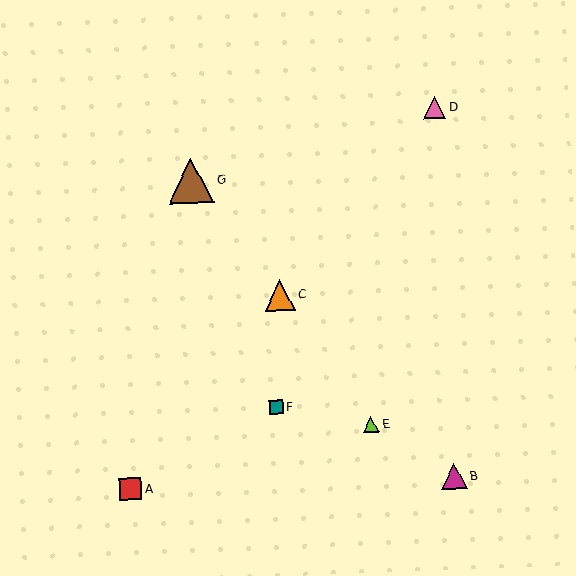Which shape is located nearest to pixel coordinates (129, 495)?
The red square (labeled A) at (131, 489) is nearest to that location.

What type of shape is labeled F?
Shape F is a teal square.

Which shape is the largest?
The brown triangle (labeled G) is the largest.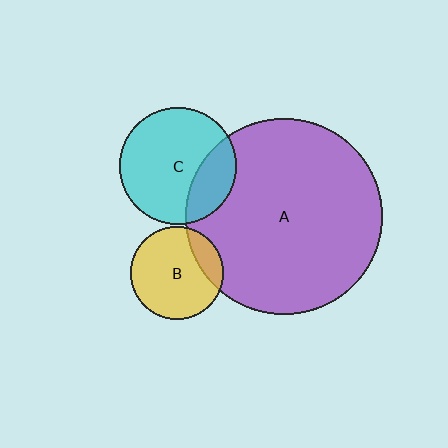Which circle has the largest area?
Circle A (purple).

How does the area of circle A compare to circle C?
Approximately 2.8 times.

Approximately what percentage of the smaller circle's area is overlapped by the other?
Approximately 25%.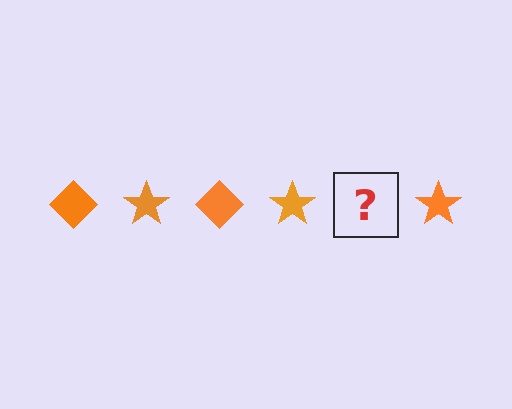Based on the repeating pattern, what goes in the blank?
The blank should be an orange diamond.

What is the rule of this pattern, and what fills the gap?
The rule is that the pattern cycles through diamond, star shapes in orange. The gap should be filled with an orange diamond.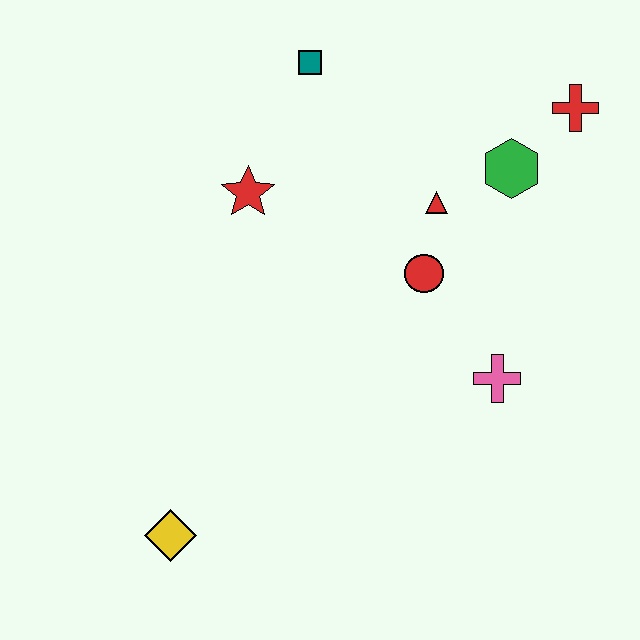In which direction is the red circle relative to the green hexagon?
The red circle is below the green hexagon.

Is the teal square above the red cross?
Yes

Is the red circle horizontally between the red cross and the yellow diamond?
Yes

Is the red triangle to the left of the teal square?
No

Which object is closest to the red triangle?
The red circle is closest to the red triangle.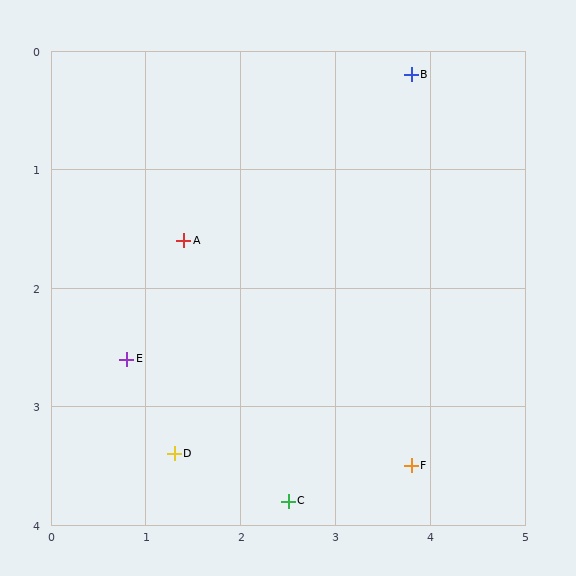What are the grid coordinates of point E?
Point E is at approximately (0.8, 2.6).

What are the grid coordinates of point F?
Point F is at approximately (3.8, 3.5).